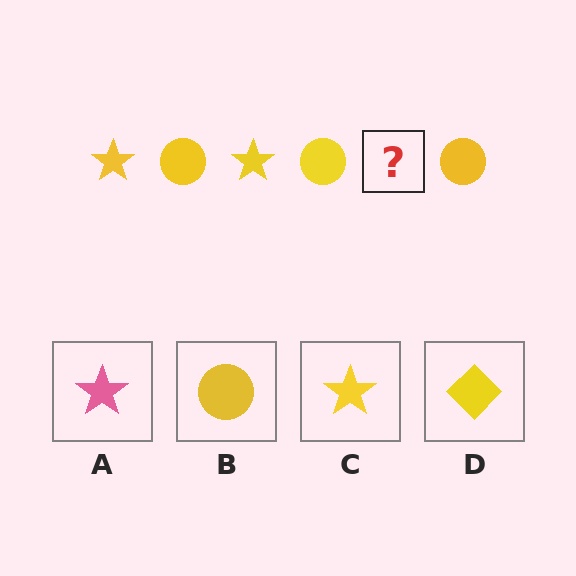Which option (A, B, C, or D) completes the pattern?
C.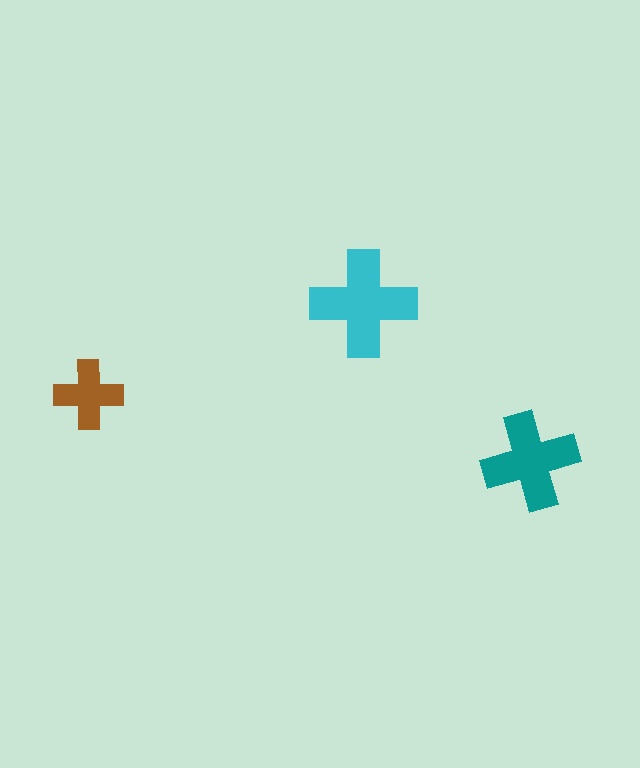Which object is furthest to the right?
The teal cross is rightmost.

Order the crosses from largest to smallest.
the cyan one, the teal one, the brown one.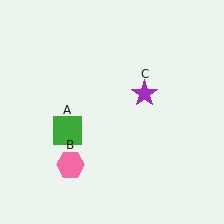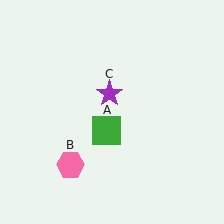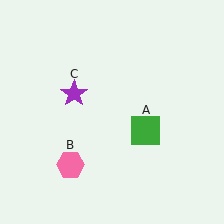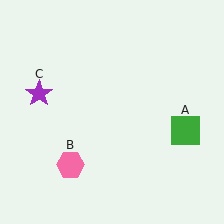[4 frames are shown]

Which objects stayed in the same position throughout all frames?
Pink hexagon (object B) remained stationary.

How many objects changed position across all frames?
2 objects changed position: green square (object A), purple star (object C).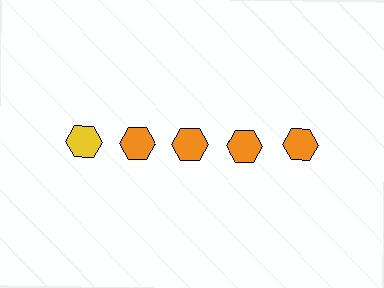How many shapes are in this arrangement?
There are 5 shapes arranged in a grid pattern.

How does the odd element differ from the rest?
It has a different color: yellow instead of orange.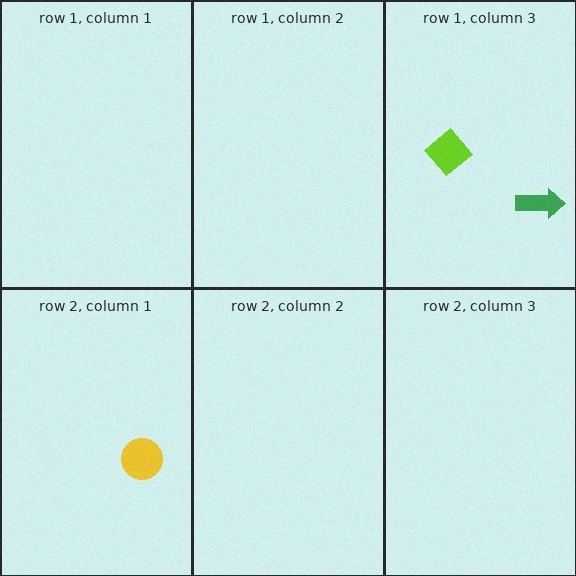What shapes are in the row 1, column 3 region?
The green arrow, the lime diamond.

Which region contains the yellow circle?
The row 2, column 1 region.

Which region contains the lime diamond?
The row 1, column 3 region.